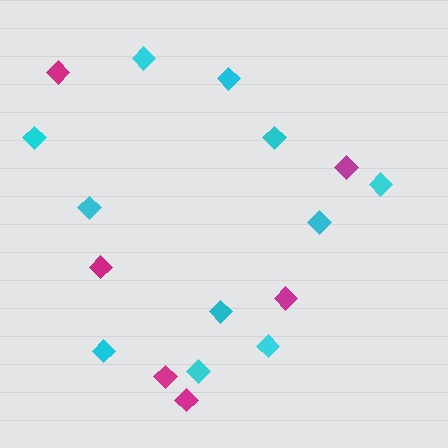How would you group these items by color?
There are 2 groups: one group of cyan diamonds (11) and one group of magenta diamonds (6).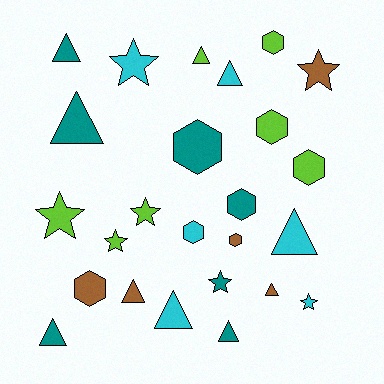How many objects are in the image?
There are 25 objects.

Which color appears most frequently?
Teal, with 7 objects.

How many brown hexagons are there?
There are 2 brown hexagons.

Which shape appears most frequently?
Triangle, with 10 objects.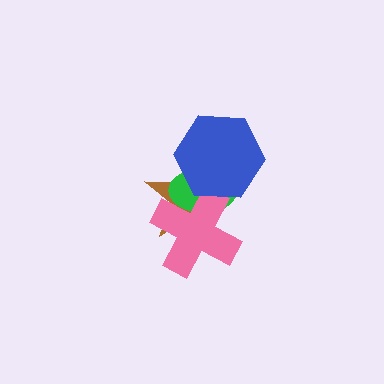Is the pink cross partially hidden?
Yes, it is partially covered by another shape.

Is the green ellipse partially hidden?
Yes, it is partially covered by another shape.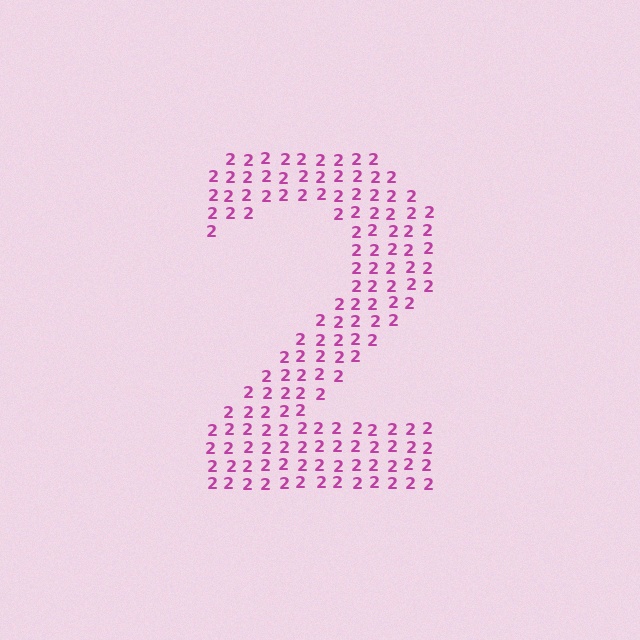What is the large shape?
The large shape is the digit 2.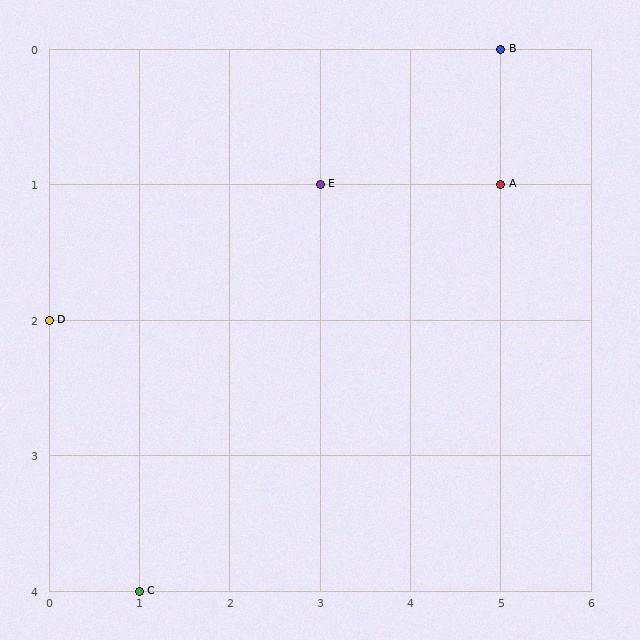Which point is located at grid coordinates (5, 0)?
Point B is at (5, 0).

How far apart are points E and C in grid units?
Points E and C are 2 columns and 3 rows apart (about 3.6 grid units diagonally).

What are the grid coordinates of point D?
Point D is at grid coordinates (0, 2).